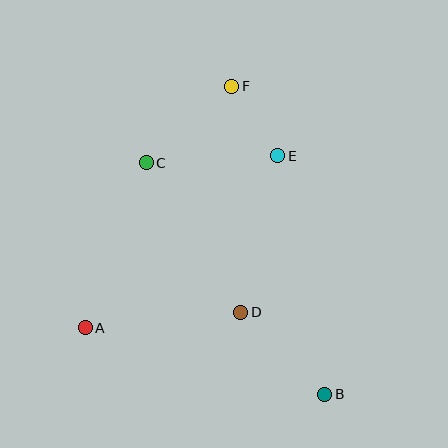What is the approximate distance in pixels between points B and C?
The distance between B and C is approximately 292 pixels.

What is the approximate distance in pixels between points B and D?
The distance between B and D is approximately 117 pixels.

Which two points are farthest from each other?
Points B and F are farthest from each other.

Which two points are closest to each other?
Points E and F are closest to each other.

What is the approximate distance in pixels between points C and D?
The distance between C and D is approximately 177 pixels.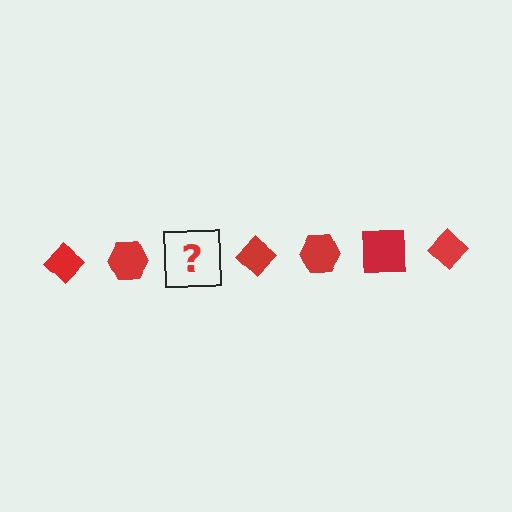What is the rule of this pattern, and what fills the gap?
The rule is that the pattern cycles through diamond, hexagon, square shapes in red. The gap should be filled with a red square.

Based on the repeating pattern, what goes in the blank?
The blank should be a red square.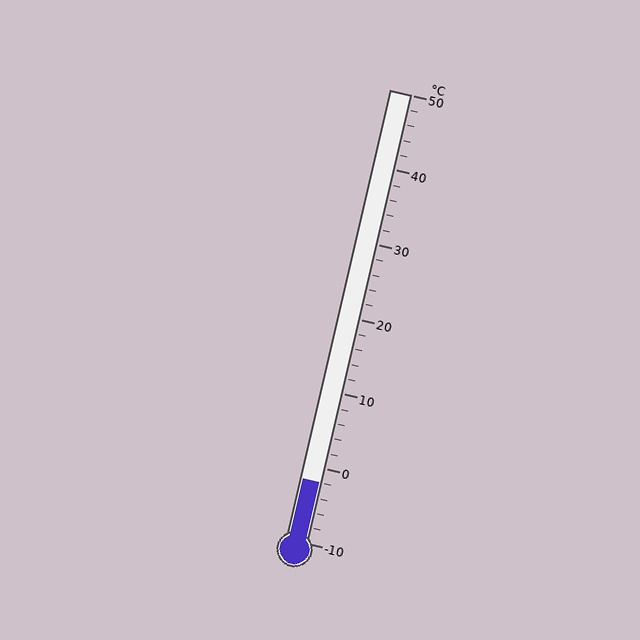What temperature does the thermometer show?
The thermometer shows approximately -2°C.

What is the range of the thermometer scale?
The thermometer scale ranges from -10°C to 50°C.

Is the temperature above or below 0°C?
The temperature is below 0°C.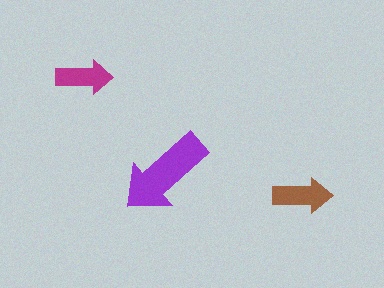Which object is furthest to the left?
The magenta arrow is leftmost.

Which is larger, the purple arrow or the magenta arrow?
The purple one.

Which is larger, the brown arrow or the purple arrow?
The purple one.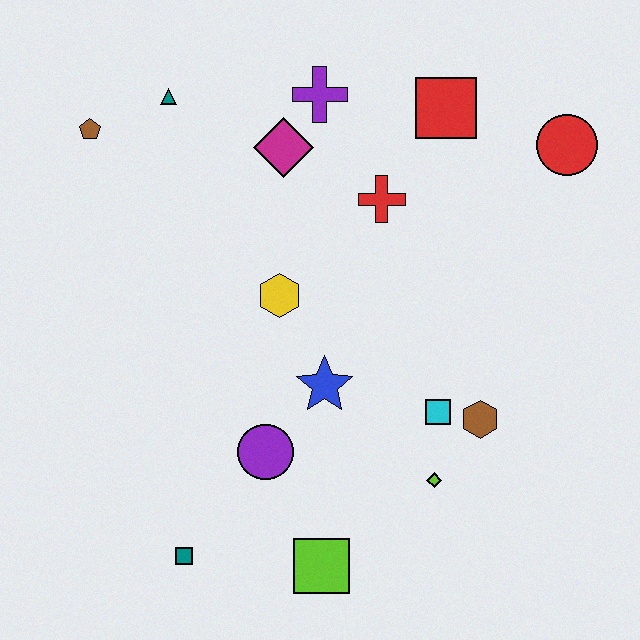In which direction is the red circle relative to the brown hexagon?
The red circle is above the brown hexagon.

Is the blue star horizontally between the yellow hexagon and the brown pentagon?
No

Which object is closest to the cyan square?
The brown hexagon is closest to the cyan square.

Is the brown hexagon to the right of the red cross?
Yes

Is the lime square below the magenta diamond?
Yes